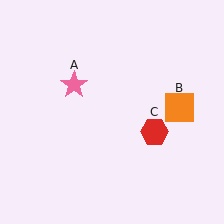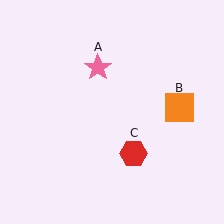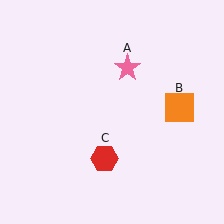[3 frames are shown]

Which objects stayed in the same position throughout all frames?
Orange square (object B) remained stationary.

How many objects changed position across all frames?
2 objects changed position: pink star (object A), red hexagon (object C).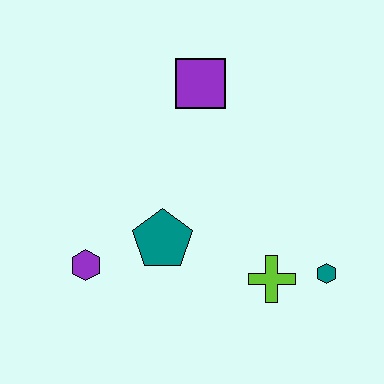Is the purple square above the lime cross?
Yes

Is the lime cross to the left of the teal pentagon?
No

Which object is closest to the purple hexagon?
The teal pentagon is closest to the purple hexagon.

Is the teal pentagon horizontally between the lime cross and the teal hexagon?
No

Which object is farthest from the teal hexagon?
The purple hexagon is farthest from the teal hexagon.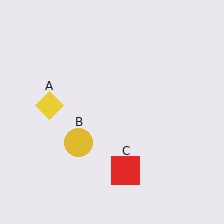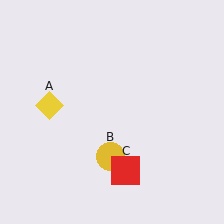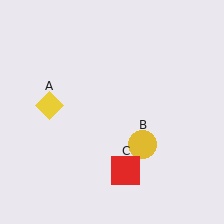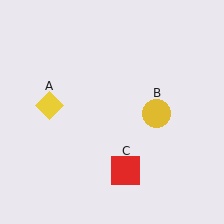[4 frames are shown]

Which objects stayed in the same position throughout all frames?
Yellow diamond (object A) and red square (object C) remained stationary.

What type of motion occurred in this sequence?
The yellow circle (object B) rotated counterclockwise around the center of the scene.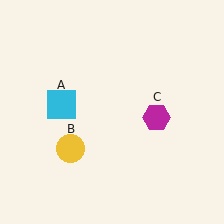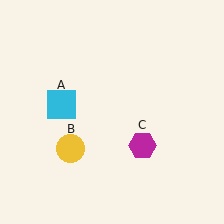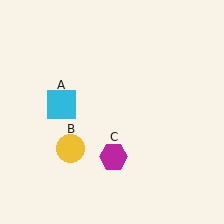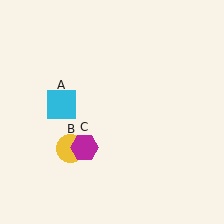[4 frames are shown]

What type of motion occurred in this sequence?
The magenta hexagon (object C) rotated clockwise around the center of the scene.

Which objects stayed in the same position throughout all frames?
Cyan square (object A) and yellow circle (object B) remained stationary.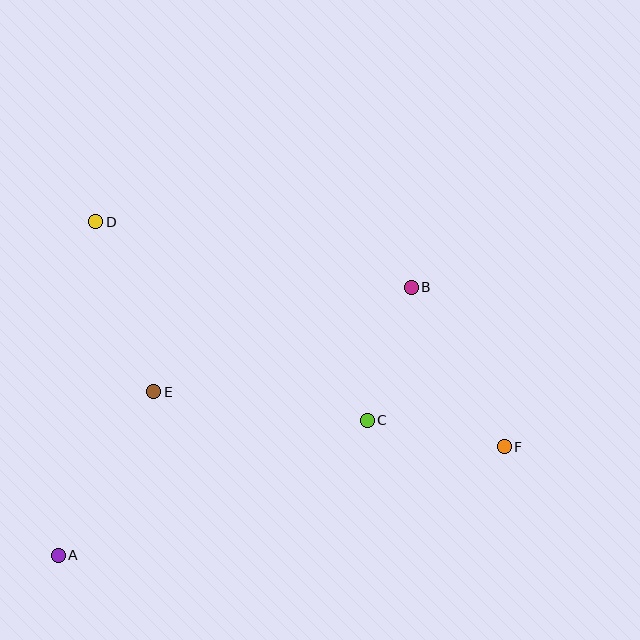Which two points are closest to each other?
Points C and F are closest to each other.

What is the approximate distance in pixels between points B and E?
The distance between B and E is approximately 278 pixels.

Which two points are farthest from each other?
Points D and F are farthest from each other.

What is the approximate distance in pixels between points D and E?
The distance between D and E is approximately 180 pixels.